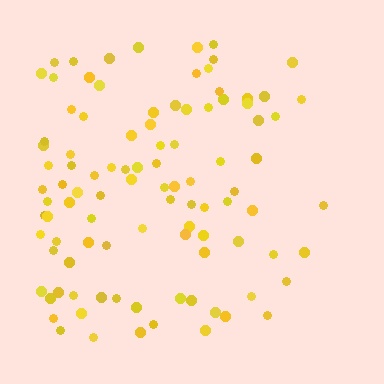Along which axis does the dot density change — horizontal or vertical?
Horizontal.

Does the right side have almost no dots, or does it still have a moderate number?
Still a moderate number, just noticeably fewer than the left.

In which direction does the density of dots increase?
From right to left, with the left side densest.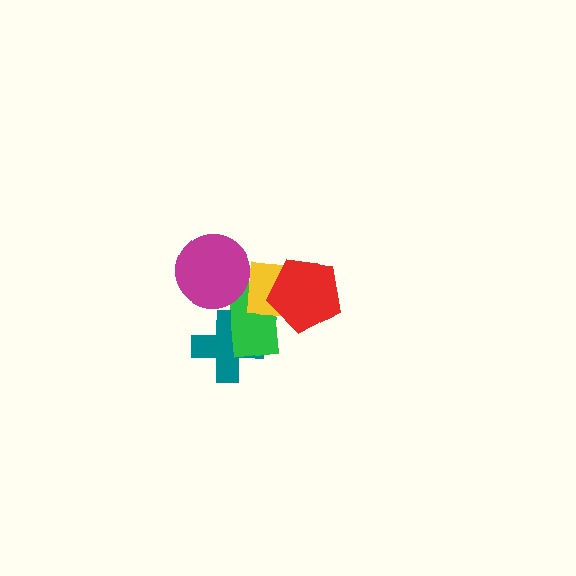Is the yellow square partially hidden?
Yes, it is partially covered by another shape.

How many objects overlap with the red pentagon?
2 objects overlap with the red pentagon.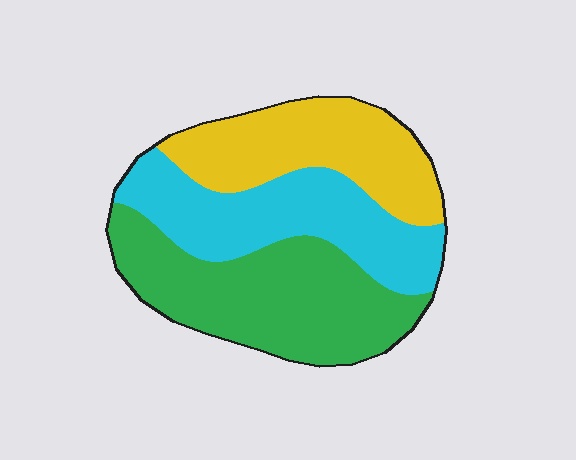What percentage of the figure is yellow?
Yellow covers around 30% of the figure.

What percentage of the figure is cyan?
Cyan covers about 30% of the figure.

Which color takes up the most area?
Green, at roughly 40%.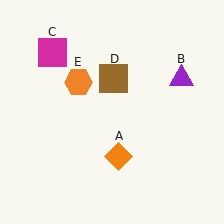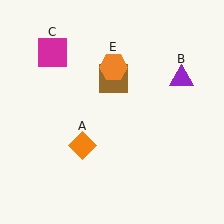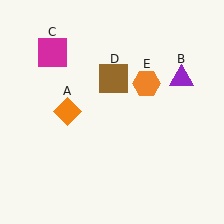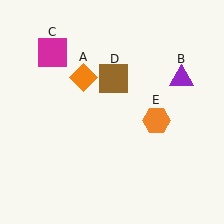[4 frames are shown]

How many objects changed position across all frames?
2 objects changed position: orange diamond (object A), orange hexagon (object E).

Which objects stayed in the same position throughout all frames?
Purple triangle (object B) and magenta square (object C) and brown square (object D) remained stationary.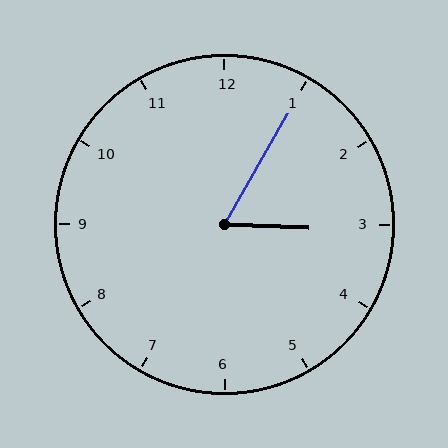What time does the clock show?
3:05.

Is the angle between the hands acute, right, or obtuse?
It is acute.